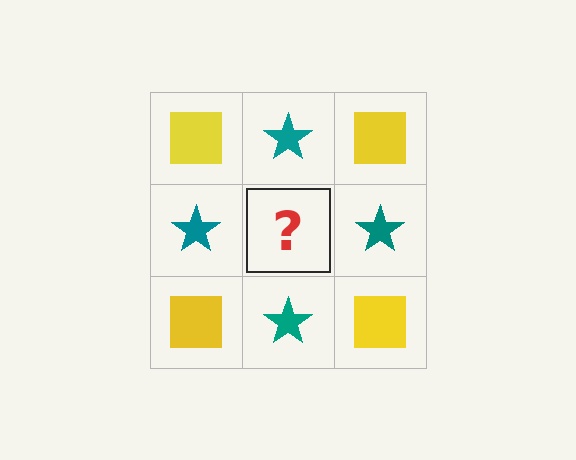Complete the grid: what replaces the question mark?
The question mark should be replaced with a yellow square.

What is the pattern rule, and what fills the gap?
The rule is that it alternates yellow square and teal star in a checkerboard pattern. The gap should be filled with a yellow square.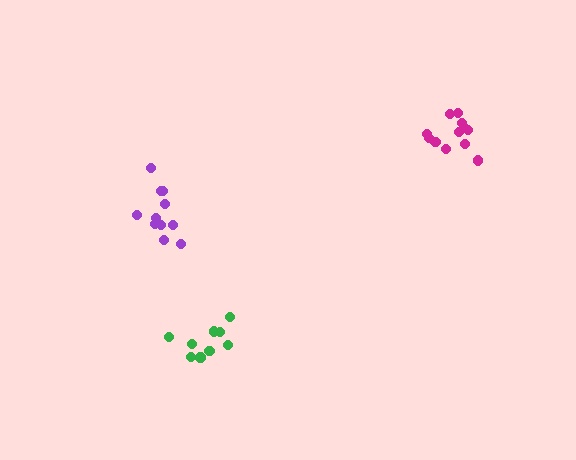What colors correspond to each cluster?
The clusters are colored: purple, green, magenta.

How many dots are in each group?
Group 1: 11 dots, Group 2: 9 dots, Group 3: 12 dots (32 total).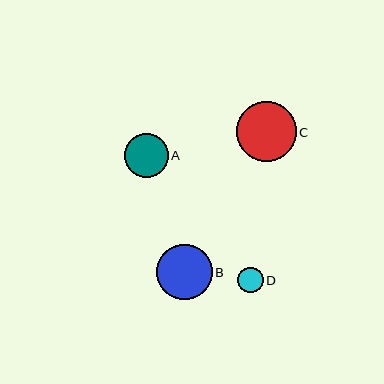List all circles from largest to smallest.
From largest to smallest: C, B, A, D.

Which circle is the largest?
Circle C is the largest with a size of approximately 60 pixels.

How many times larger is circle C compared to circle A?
Circle C is approximately 1.4 times the size of circle A.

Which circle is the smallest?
Circle D is the smallest with a size of approximately 26 pixels.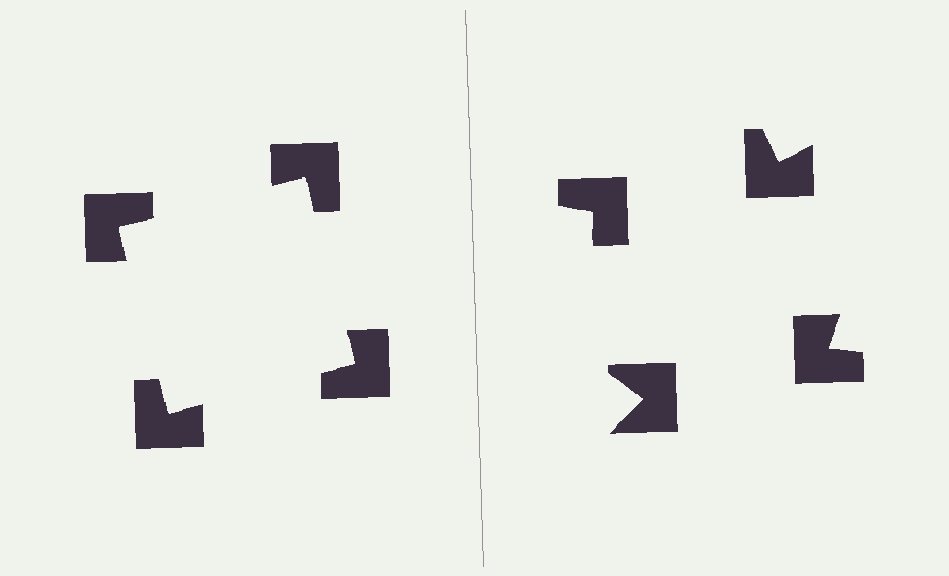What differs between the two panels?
The notched squares are positioned identically on both sides; only the wedge orientations differ. On the left they align to a square; on the right they are misaligned.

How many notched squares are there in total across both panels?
8 — 4 on each side.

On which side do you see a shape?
An illusory square appears on the left side. On the right side the wedge cuts are rotated, so no coherent shape forms.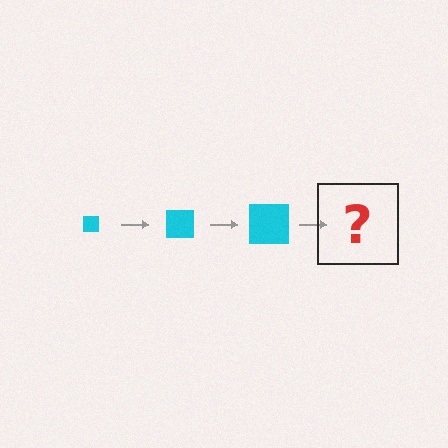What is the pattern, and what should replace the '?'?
The pattern is that the square gets progressively larger each step. The '?' should be a cyan square, larger than the previous one.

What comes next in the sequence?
The next element should be a cyan square, larger than the previous one.